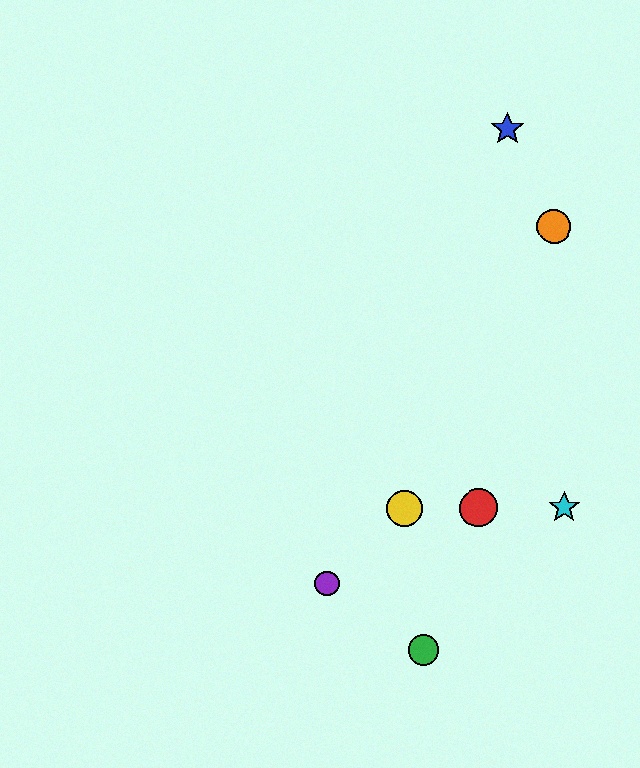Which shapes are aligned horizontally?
The red circle, the yellow circle, the cyan star are aligned horizontally.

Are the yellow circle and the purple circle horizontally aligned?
No, the yellow circle is at y≈508 and the purple circle is at y≈583.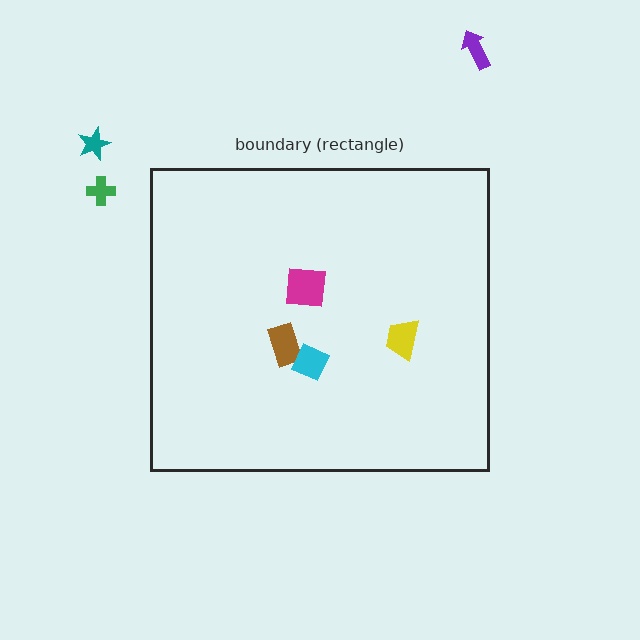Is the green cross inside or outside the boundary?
Outside.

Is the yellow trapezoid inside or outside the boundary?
Inside.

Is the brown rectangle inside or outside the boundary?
Inside.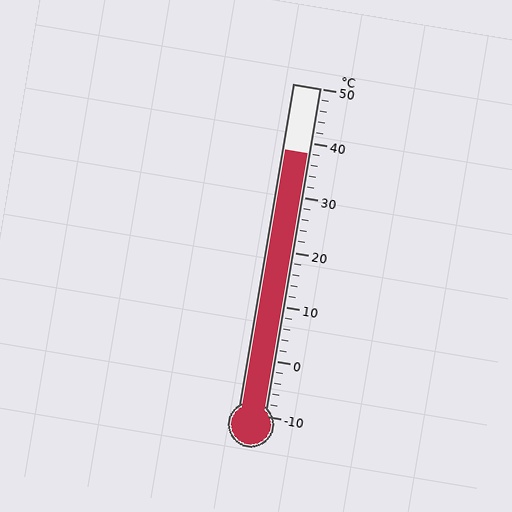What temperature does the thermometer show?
The thermometer shows approximately 38°C.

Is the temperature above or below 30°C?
The temperature is above 30°C.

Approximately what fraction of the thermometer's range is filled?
The thermometer is filled to approximately 80% of its range.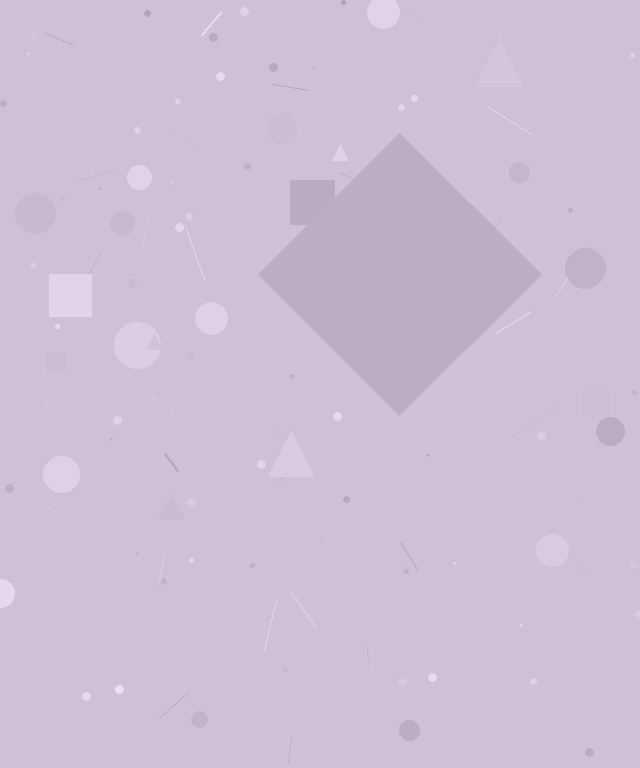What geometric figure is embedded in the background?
A diamond is embedded in the background.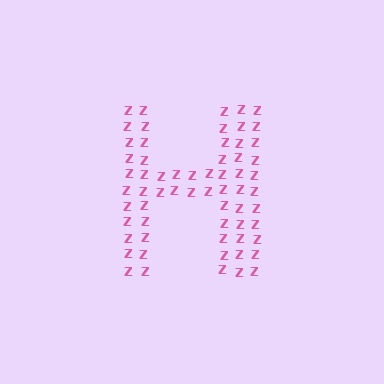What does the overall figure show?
The overall figure shows the letter H.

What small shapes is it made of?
It is made of small letter Z's.